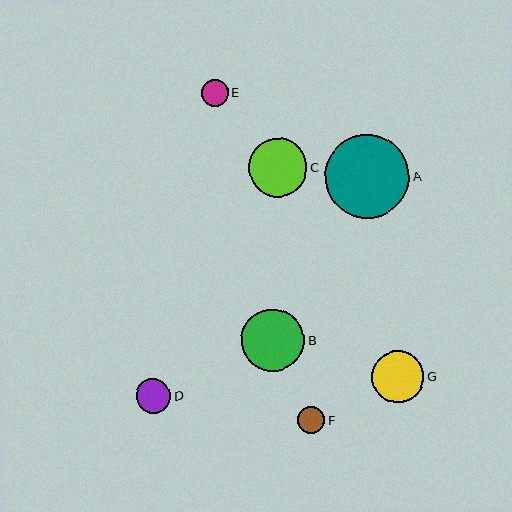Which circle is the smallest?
Circle F is the smallest with a size of approximately 27 pixels.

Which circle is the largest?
Circle A is the largest with a size of approximately 84 pixels.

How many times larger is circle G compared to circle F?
Circle G is approximately 1.9 times the size of circle F.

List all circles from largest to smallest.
From largest to smallest: A, B, C, G, D, E, F.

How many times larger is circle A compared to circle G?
Circle A is approximately 1.6 times the size of circle G.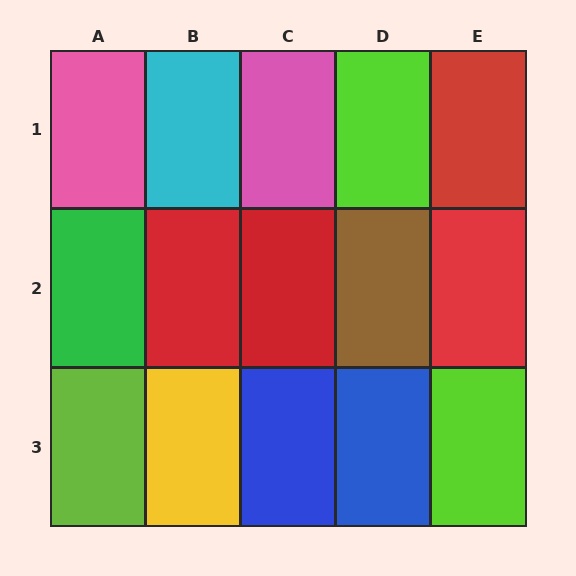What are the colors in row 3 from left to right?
Lime, yellow, blue, blue, lime.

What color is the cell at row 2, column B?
Red.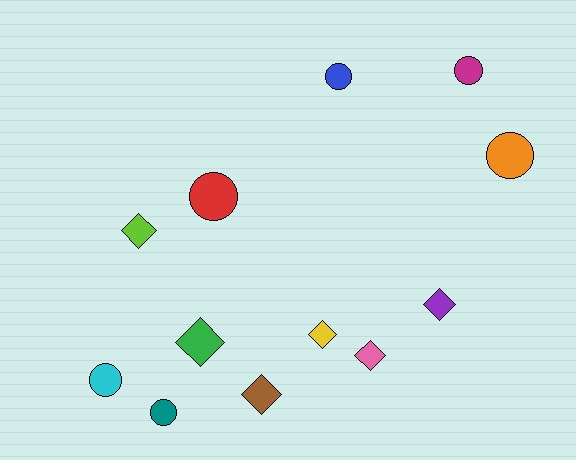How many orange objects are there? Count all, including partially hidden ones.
There is 1 orange object.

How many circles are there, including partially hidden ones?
There are 6 circles.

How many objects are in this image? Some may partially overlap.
There are 12 objects.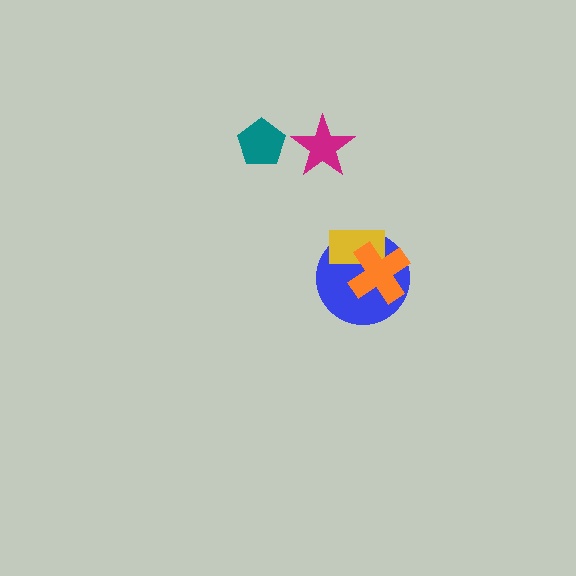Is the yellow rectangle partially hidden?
Yes, it is partially covered by another shape.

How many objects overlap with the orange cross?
2 objects overlap with the orange cross.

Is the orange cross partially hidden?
No, no other shape covers it.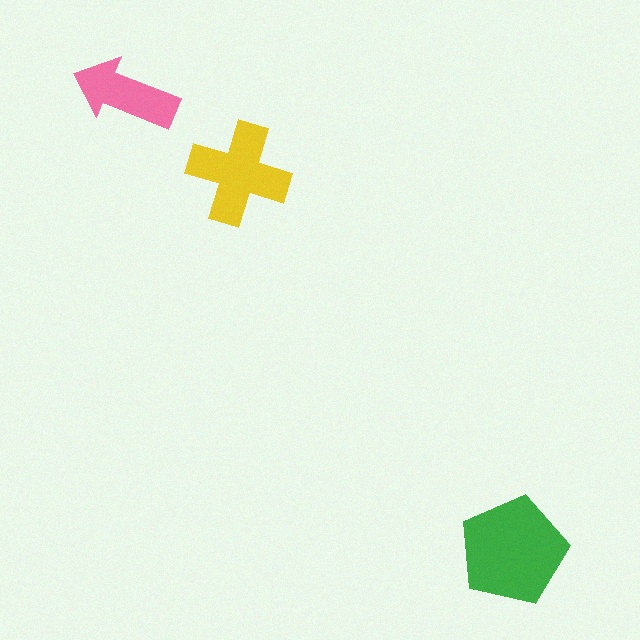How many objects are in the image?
There are 3 objects in the image.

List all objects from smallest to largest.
The pink arrow, the yellow cross, the green pentagon.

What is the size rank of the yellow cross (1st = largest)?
2nd.